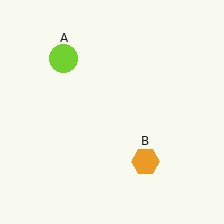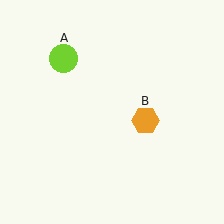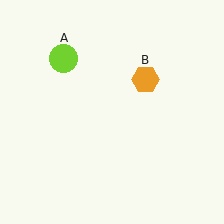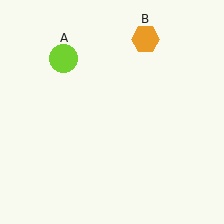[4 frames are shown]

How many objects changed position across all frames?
1 object changed position: orange hexagon (object B).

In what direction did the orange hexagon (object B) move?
The orange hexagon (object B) moved up.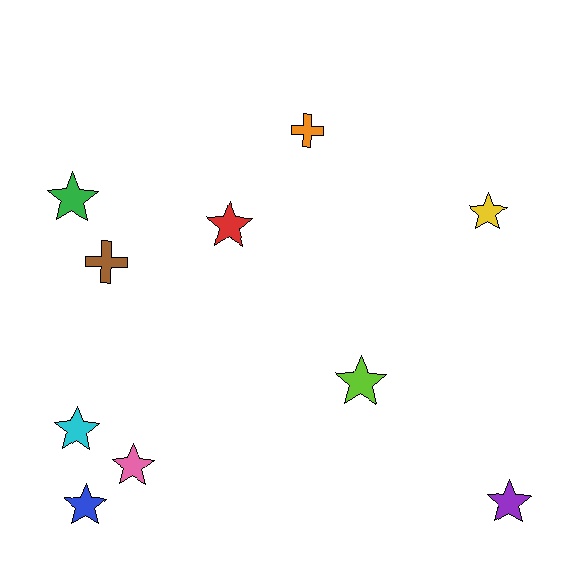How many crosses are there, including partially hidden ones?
There are 2 crosses.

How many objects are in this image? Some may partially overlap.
There are 10 objects.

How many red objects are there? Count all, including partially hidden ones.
There is 1 red object.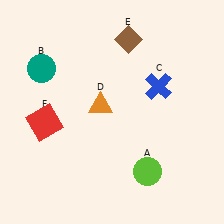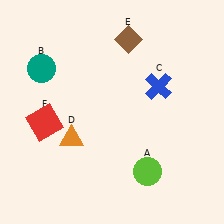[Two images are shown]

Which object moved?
The orange triangle (D) moved down.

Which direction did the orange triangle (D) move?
The orange triangle (D) moved down.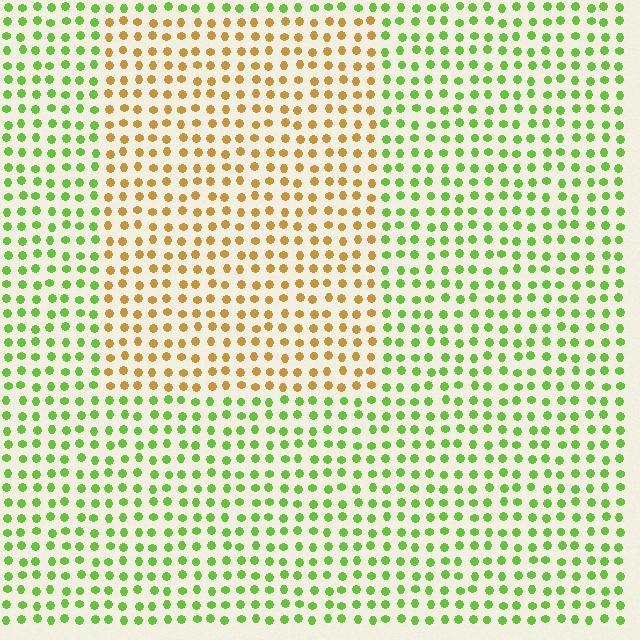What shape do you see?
I see a rectangle.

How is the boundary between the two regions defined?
The boundary is defined purely by a slight shift in hue (about 63 degrees). Spacing, size, and orientation are identical on both sides.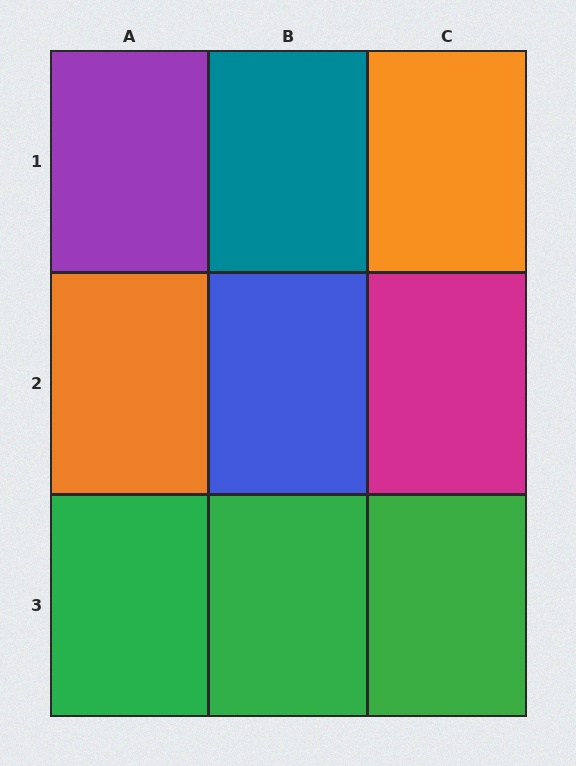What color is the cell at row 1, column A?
Purple.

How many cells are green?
3 cells are green.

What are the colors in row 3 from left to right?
Green, green, green.